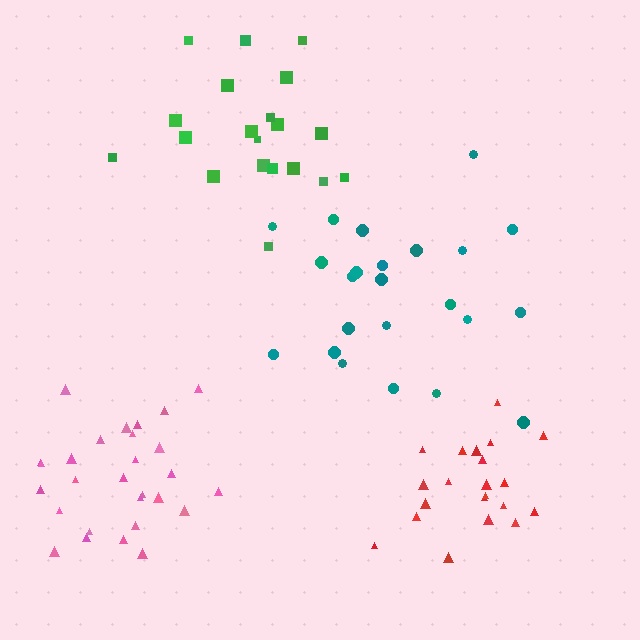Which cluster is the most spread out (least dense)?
Teal.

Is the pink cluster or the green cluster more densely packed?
Pink.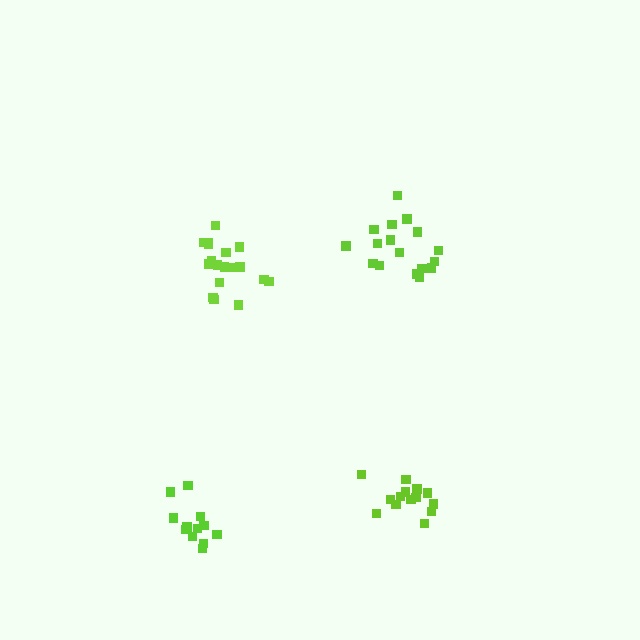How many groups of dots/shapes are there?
There are 4 groups.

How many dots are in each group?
Group 1: 14 dots, Group 2: 18 dots, Group 3: 12 dots, Group 4: 17 dots (61 total).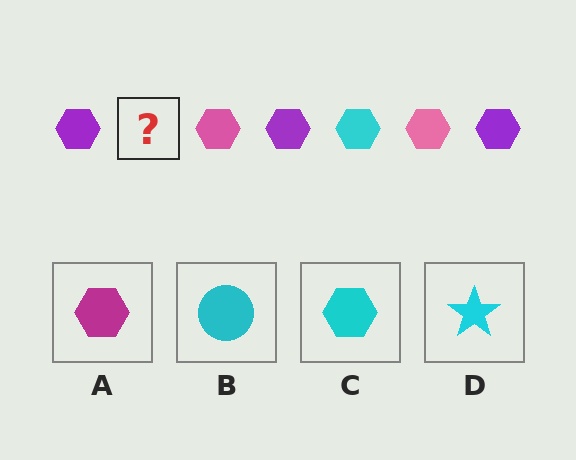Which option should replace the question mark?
Option C.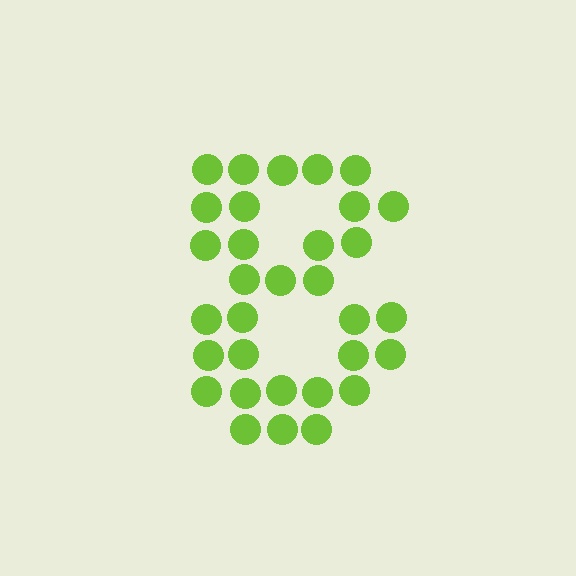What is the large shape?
The large shape is the digit 8.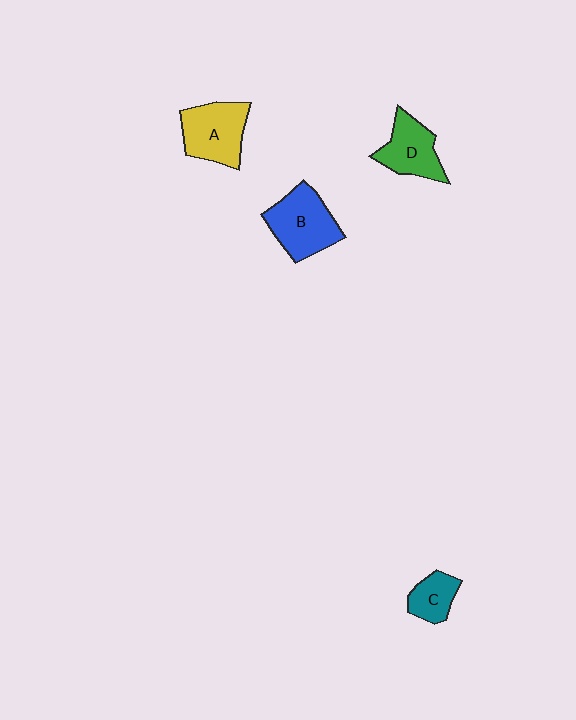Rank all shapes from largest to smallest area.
From largest to smallest: B (blue), A (yellow), D (green), C (teal).